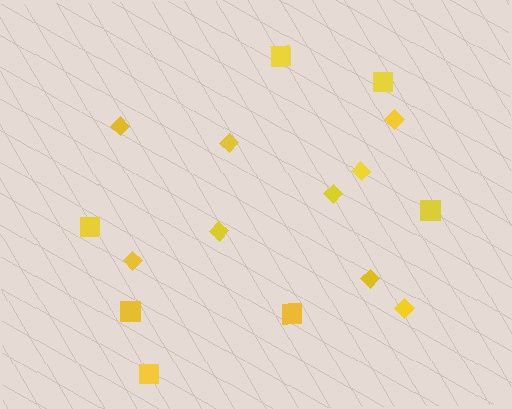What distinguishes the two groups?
There are 2 groups: one group of diamonds (9) and one group of squares (7).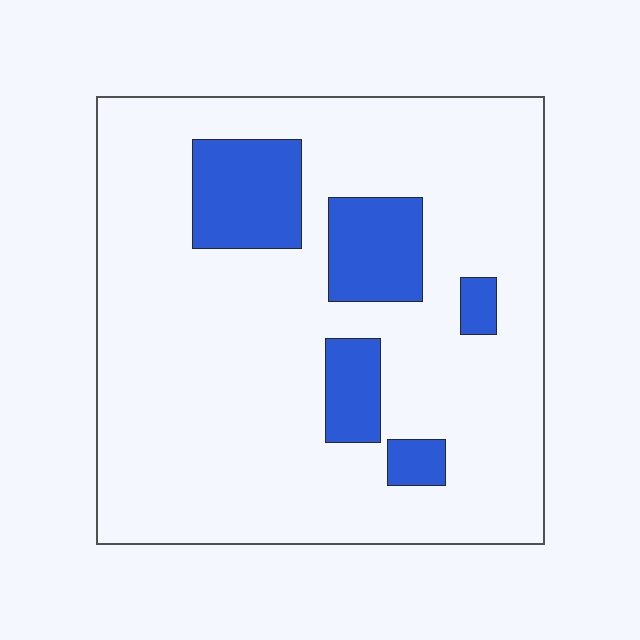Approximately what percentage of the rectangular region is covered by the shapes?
Approximately 15%.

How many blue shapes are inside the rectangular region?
5.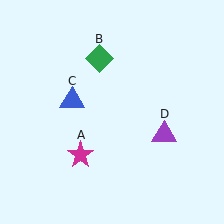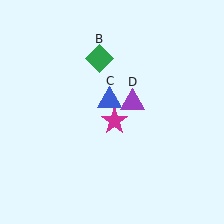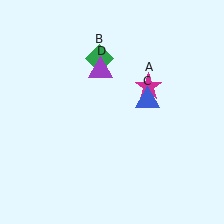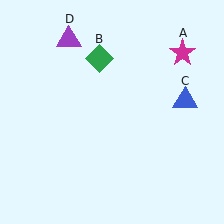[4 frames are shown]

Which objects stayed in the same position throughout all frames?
Green diamond (object B) remained stationary.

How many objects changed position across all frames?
3 objects changed position: magenta star (object A), blue triangle (object C), purple triangle (object D).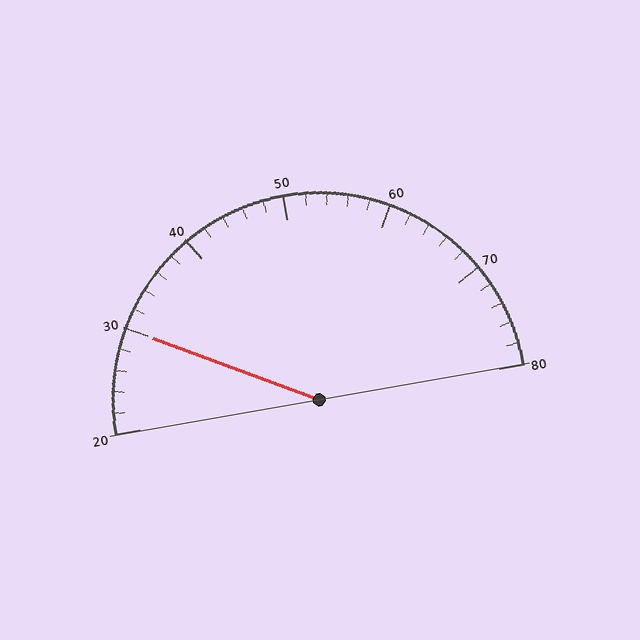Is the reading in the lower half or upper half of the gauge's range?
The reading is in the lower half of the range (20 to 80).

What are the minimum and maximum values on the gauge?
The gauge ranges from 20 to 80.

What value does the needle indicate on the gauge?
The needle indicates approximately 30.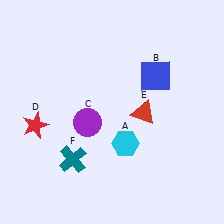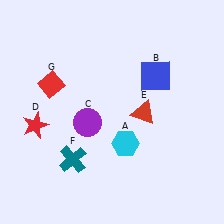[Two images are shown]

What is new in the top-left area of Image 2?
A red diamond (G) was added in the top-left area of Image 2.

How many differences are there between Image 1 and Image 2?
There is 1 difference between the two images.